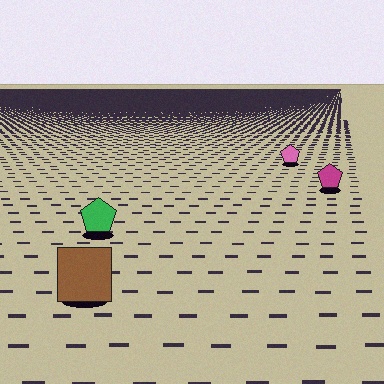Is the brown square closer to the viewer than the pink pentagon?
Yes. The brown square is closer — you can tell from the texture gradient: the ground texture is coarser near it.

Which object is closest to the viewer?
The brown square is closest. The texture marks near it are larger and more spread out.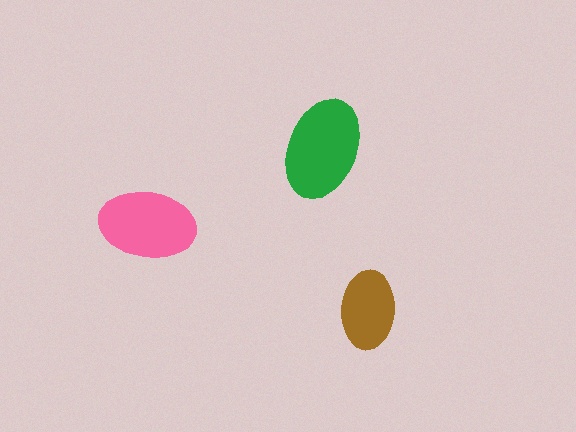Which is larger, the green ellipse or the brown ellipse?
The green one.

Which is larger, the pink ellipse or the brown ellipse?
The pink one.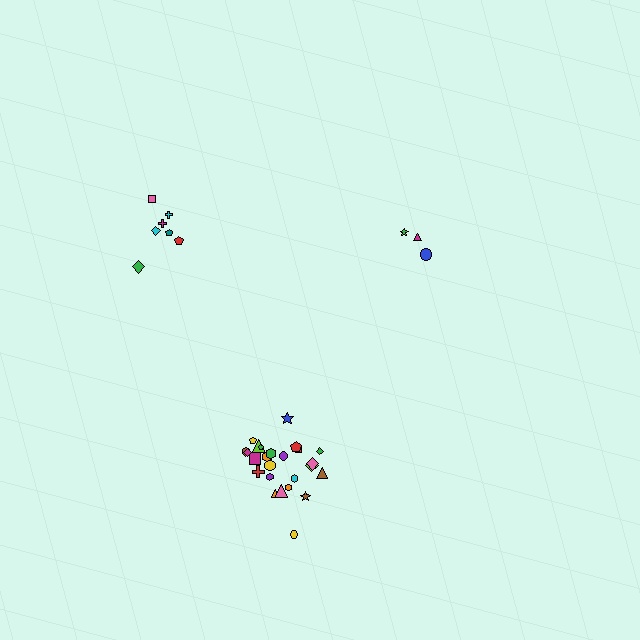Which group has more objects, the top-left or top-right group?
The top-left group.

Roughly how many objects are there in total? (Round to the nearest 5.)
Roughly 35 objects in total.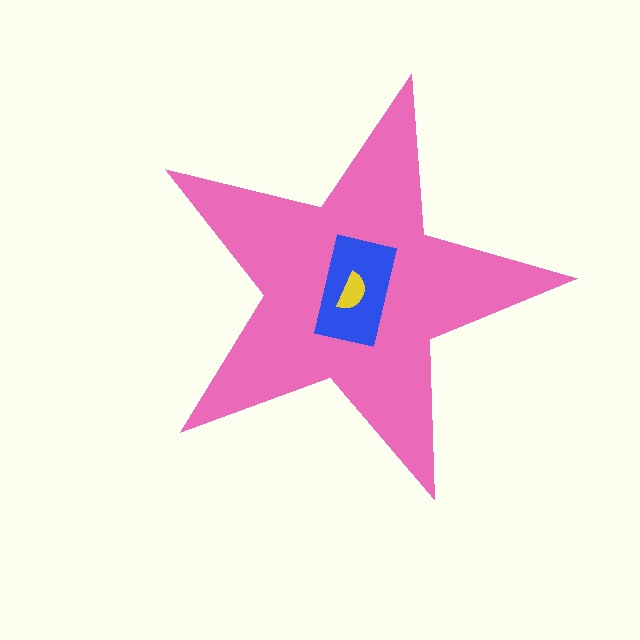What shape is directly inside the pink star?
The blue rectangle.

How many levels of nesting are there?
3.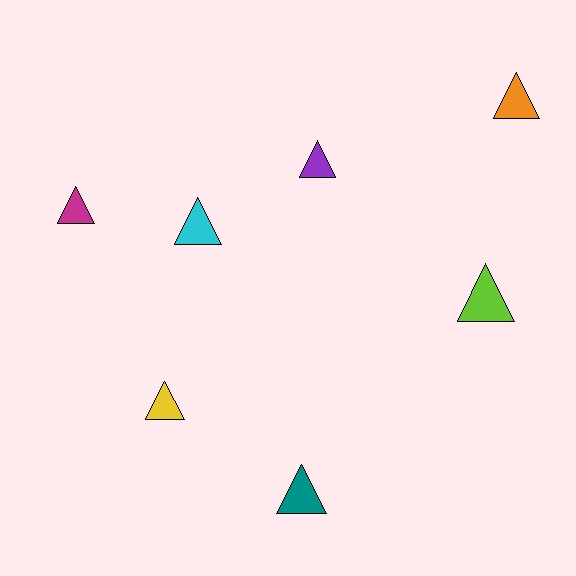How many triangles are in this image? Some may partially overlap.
There are 7 triangles.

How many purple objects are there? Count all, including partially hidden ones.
There is 1 purple object.